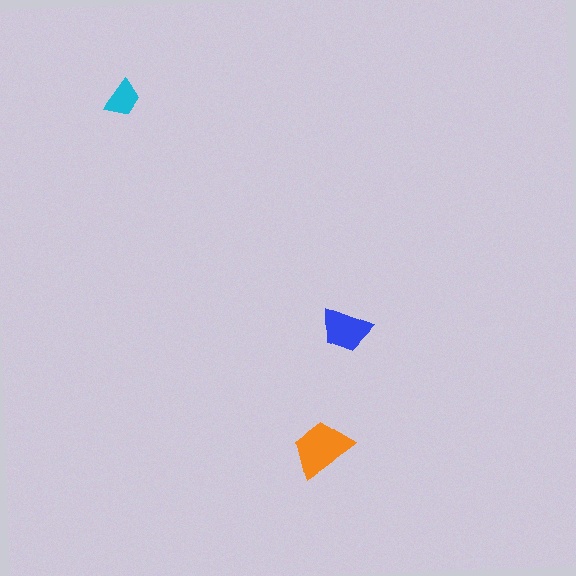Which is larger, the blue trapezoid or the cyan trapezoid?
The blue one.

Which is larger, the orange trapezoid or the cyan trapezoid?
The orange one.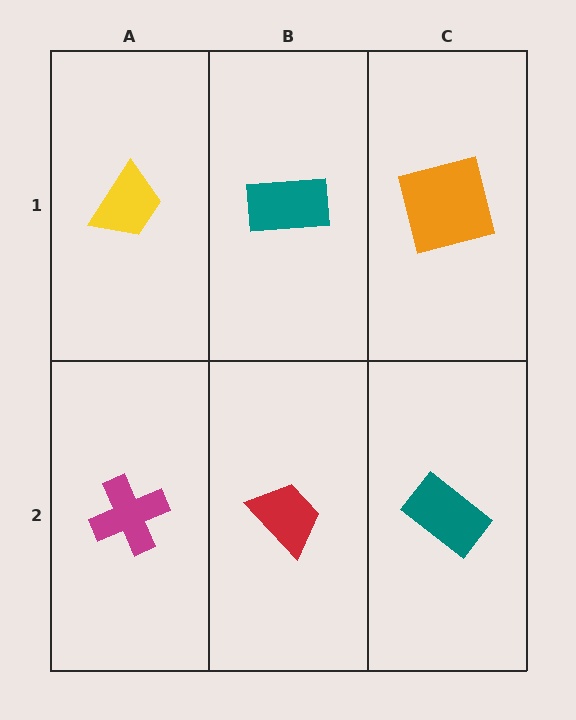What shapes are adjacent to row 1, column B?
A red trapezoid (row 2, column B), a yellow trapezoid (row 1, column A), an orange square (row 1, column C).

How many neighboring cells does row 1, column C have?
2.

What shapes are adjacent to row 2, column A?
A yellow trapezoid (row 1, column A), a red trapezoid (row 2, column B).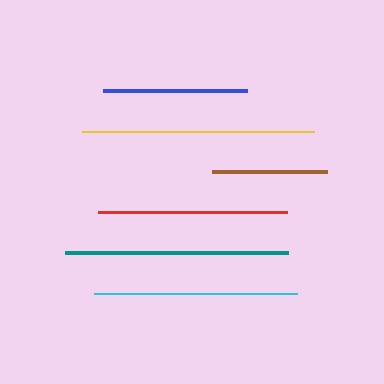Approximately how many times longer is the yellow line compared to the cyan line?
The yellow line is approximately 1.1 times the length of the cyan line.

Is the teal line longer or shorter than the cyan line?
The teal line is longer than the cyan line.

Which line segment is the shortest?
The brown line is the shortest at approximately 115 pixels.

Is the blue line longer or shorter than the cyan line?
The cyan line is longer than the blue line.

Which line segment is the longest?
The yellow line is the longest at approximately 232 pixels.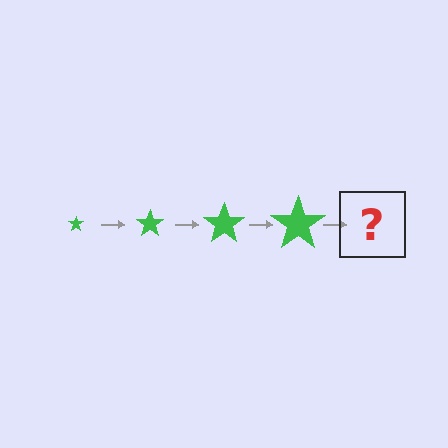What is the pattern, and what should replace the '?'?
The pattern is that the star gets progressively larger each step. The '?' should be a green star, larger than the previous one.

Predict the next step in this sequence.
The next step is a green star, larger than the previous one.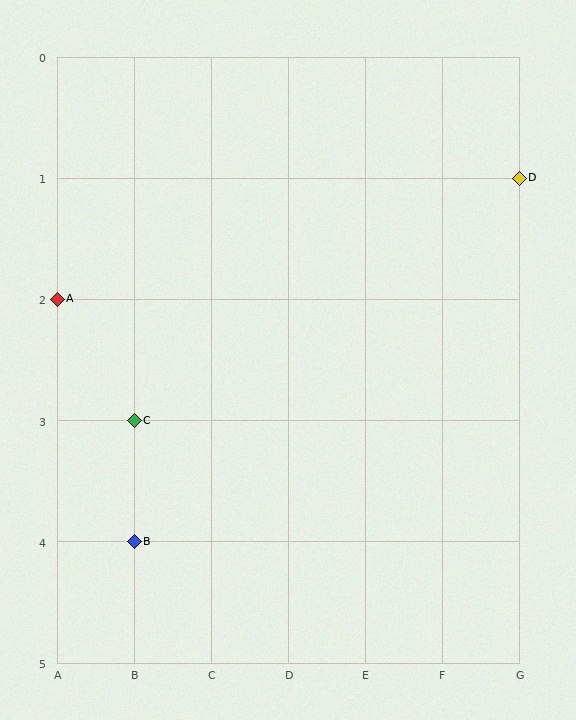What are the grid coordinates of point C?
Point C is at grid coordinates (B, 3).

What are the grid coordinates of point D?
Point D is at grid coordinates (G, 1).